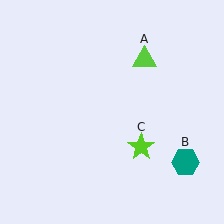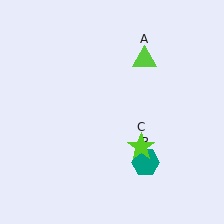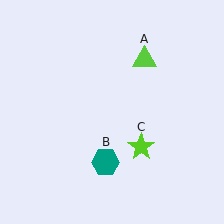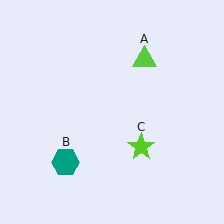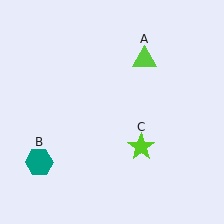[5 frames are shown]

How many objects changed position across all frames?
1 object changed position: teal hexagon (object B).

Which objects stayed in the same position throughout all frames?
Lime triangle (object A) and lime star (object C) remained stationary.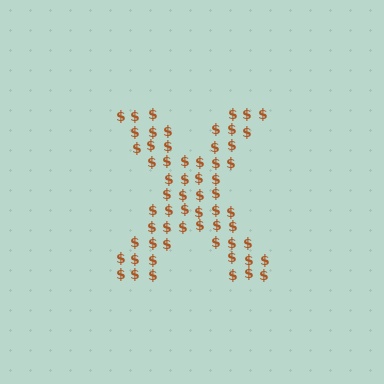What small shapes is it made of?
It is made of small dollar signs.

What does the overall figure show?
The overall figure shows the letter X.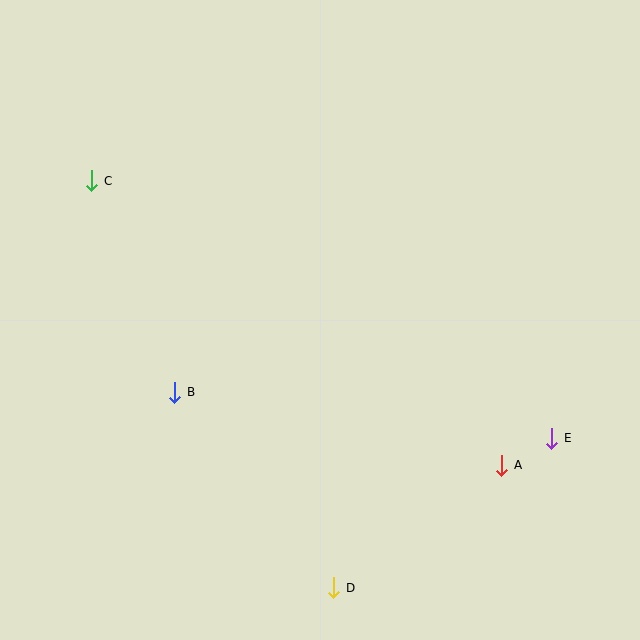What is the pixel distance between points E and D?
The distance between E and D is 264 pixels.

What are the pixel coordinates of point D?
Point D is at (334, 588).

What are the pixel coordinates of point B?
Point B is at (175, 392).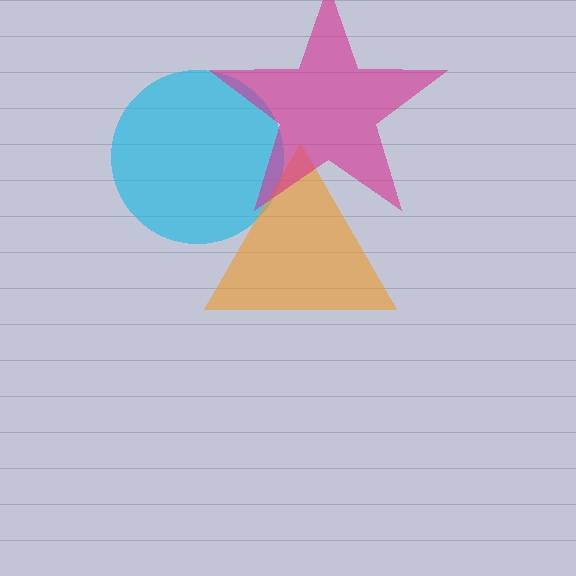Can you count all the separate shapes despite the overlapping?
Yes, there are 3 separate shapes.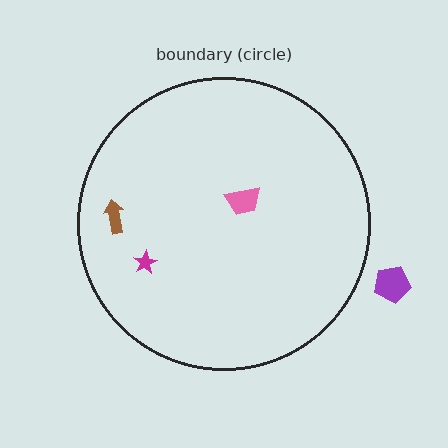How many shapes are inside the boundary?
3 inside, 1 outside.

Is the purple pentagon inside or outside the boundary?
Outside.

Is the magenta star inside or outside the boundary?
Inside.